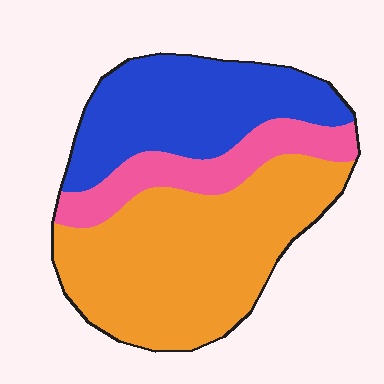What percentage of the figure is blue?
Blue takes up about one third (1/3) of the figure.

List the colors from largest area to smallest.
From largest to smallest: orange, blue, pink.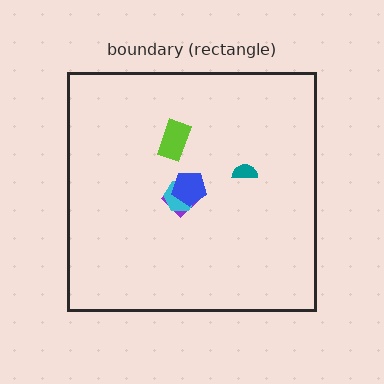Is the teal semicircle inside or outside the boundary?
Inside.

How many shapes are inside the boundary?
5 inside, 0 outside.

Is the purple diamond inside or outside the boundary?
Inside.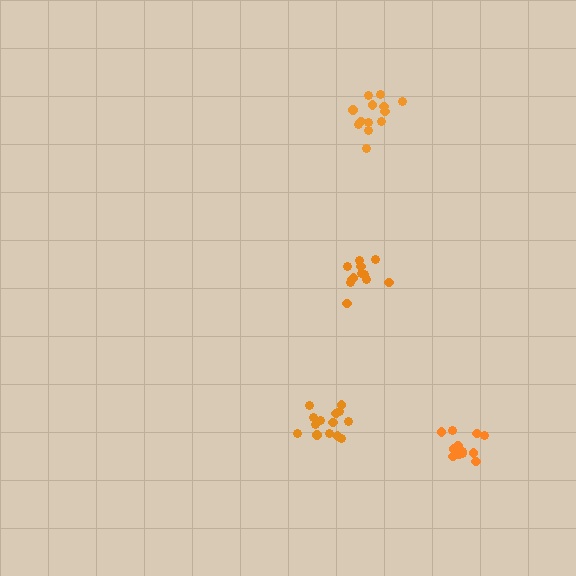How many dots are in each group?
Group 1: 13 dots, Group 2: 12 dots, Group 3: 14 dots, Group 4: 12 dots (51 total).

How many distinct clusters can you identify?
There are 4 distinct clusters.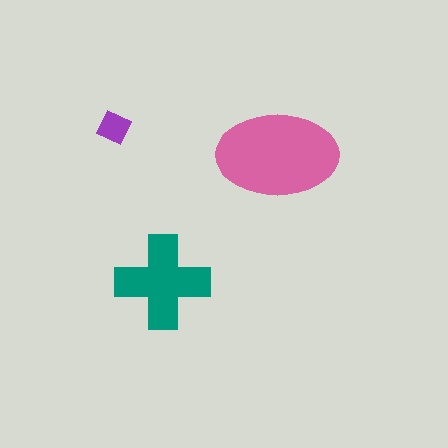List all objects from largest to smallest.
The pink ellipse, the teal cross, the purple diamond.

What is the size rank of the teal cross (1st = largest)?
2nd.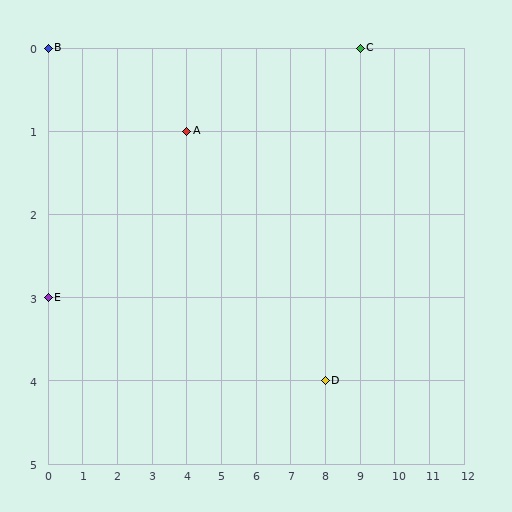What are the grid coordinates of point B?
Point B is at grid coordinates (0, 0).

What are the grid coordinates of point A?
Point A is at grid coordinates (4, 1).